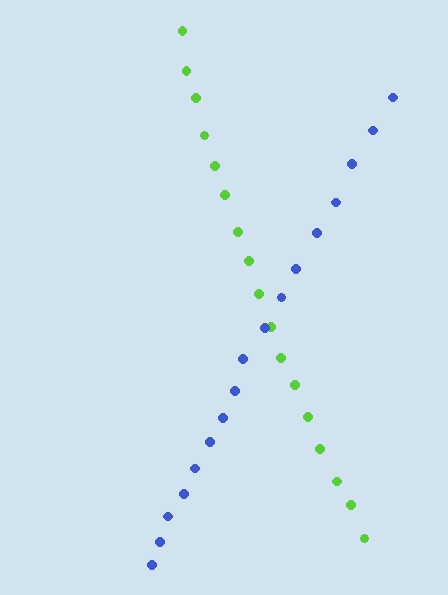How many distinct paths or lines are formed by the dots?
There are 2 distinct paths.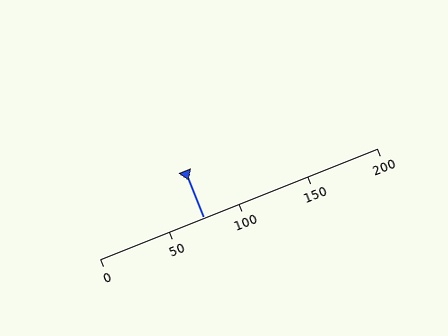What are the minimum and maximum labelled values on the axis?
The axis runs from 0 to 200.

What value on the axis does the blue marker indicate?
The marker indicates approximately 75.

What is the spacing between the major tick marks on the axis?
The major ticks are spaced 50 apart.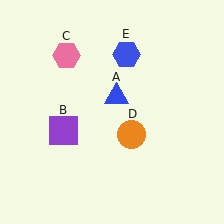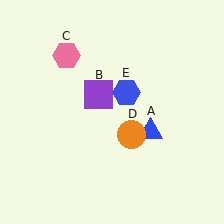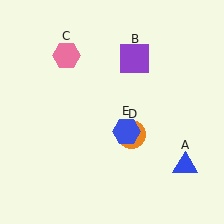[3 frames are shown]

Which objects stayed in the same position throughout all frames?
Pink hexagon (object C) and orange circle (object D) remained stationary.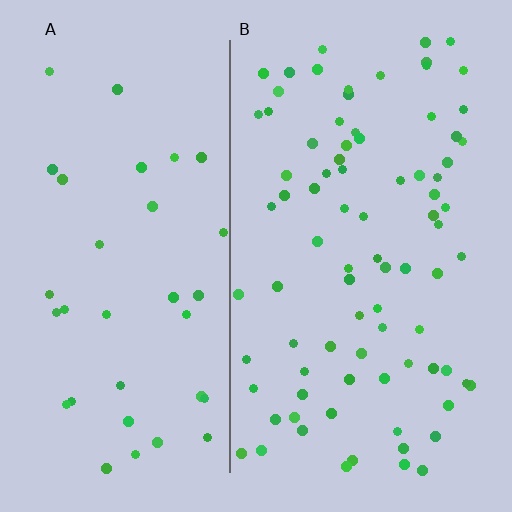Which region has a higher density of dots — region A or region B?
B (the right).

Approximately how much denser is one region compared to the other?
Approximately 2.4× — region B over region A.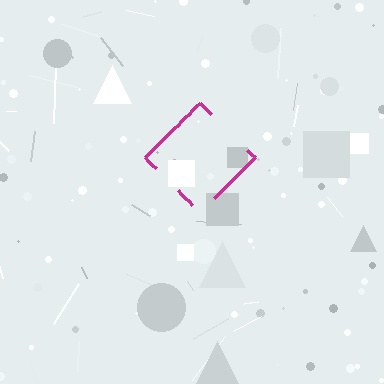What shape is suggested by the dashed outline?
The dashed outline suggests a diamond.